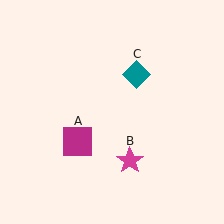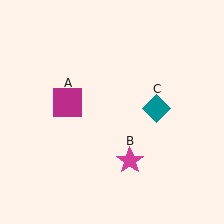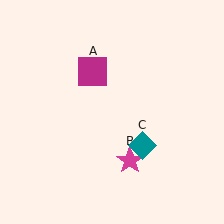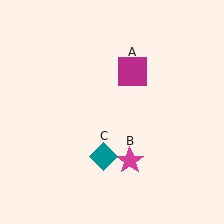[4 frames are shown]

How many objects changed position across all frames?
2 objects changed position: magenta square (object A), teal diamond (object C).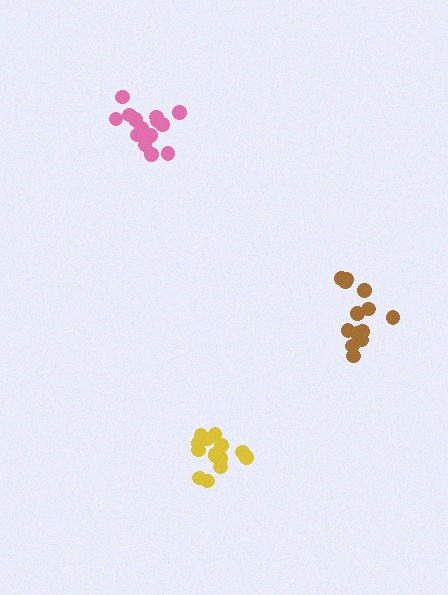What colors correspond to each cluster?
The clusters are colored: pink, yellow, brown.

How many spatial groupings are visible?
There are 3 spatial groupings.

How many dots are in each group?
Group 1: 14 dots, Group 2: 14 dots, Group 3: 13 dots (41 total).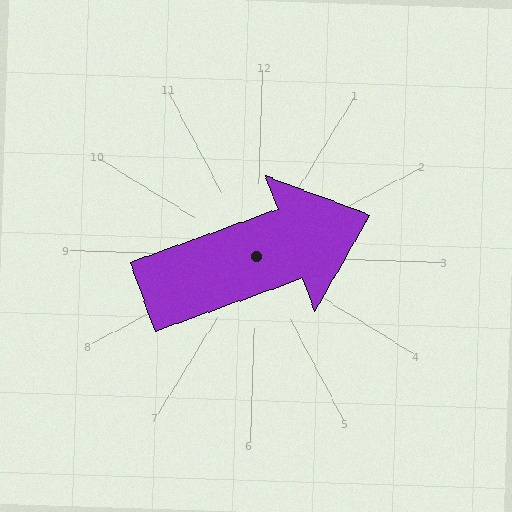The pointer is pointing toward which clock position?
Roughly 2 o'clock.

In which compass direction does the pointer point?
East.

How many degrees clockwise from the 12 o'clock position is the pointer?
Approximately 68 degrees.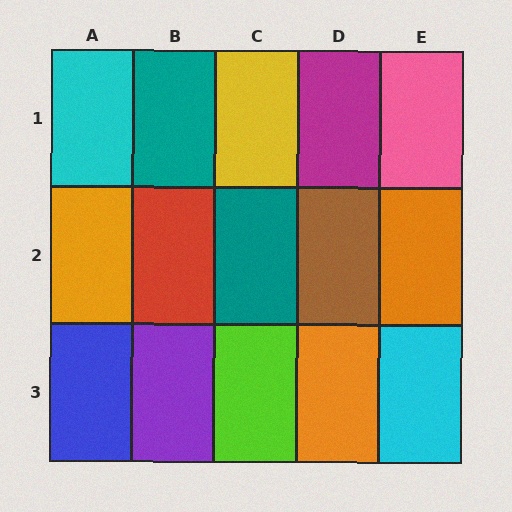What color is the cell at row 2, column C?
Teal.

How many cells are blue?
1 cell is blue.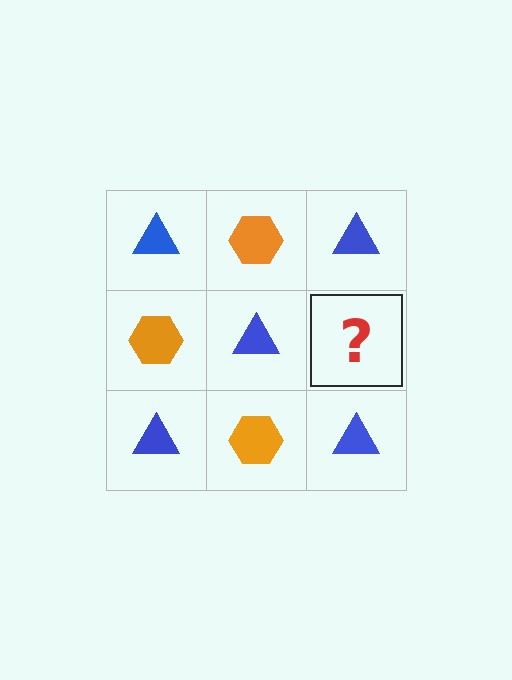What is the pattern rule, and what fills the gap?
The rule is that it alternates blue triangle and orange hexagon in a checkerboard pattern. The gap should be filled with an orange hexagon.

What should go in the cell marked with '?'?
The missing cell should contain an orange hexagon.